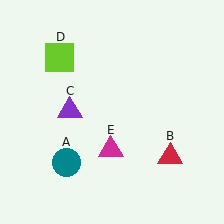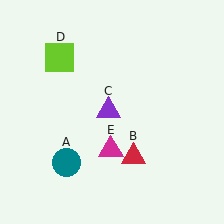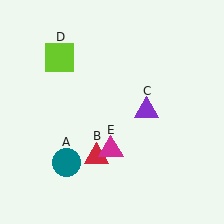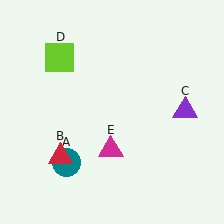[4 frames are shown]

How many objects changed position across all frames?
2 objects changed position: red triangle (object B), purple triangle (object C).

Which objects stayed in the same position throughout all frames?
Teal circle (object A) and lime square (object D) and magenta triangle (object E) remained stationary.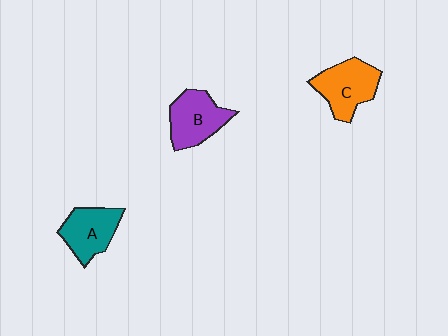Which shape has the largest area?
Shape C (orange).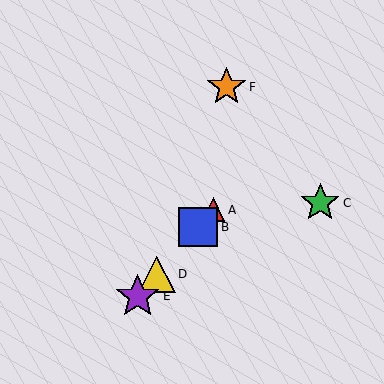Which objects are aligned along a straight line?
Objects A, B, D, E are aligned along a straight line.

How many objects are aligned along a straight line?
4 objects (A, B, D, E) are aligned along a straight line.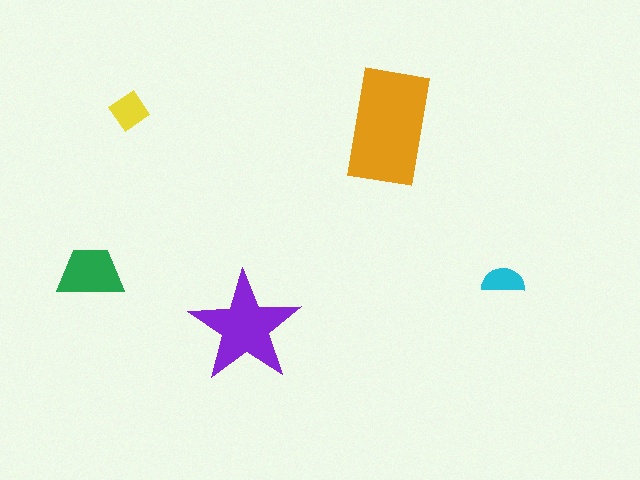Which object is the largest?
The orange rectangle.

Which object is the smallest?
The cyan semicircle.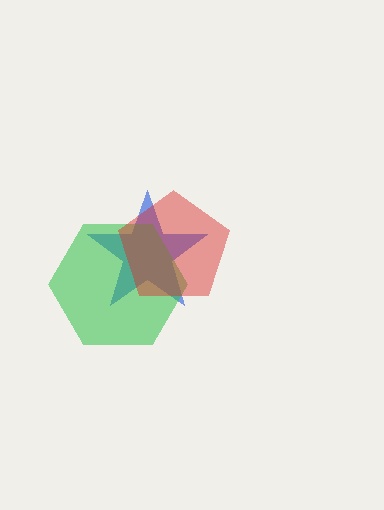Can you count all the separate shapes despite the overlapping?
Yes, there are 3 separate shapes.